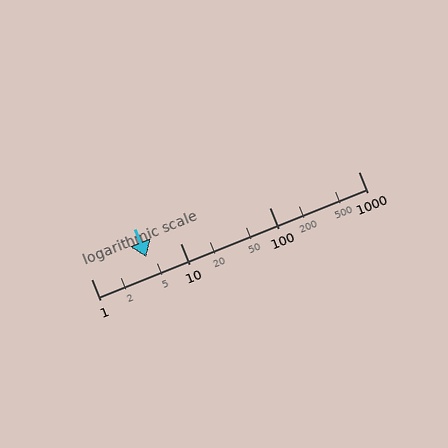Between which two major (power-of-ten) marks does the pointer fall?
The pointer is between 1 and 10.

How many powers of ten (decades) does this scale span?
The scale spans 3 decades, from 1 to 1000.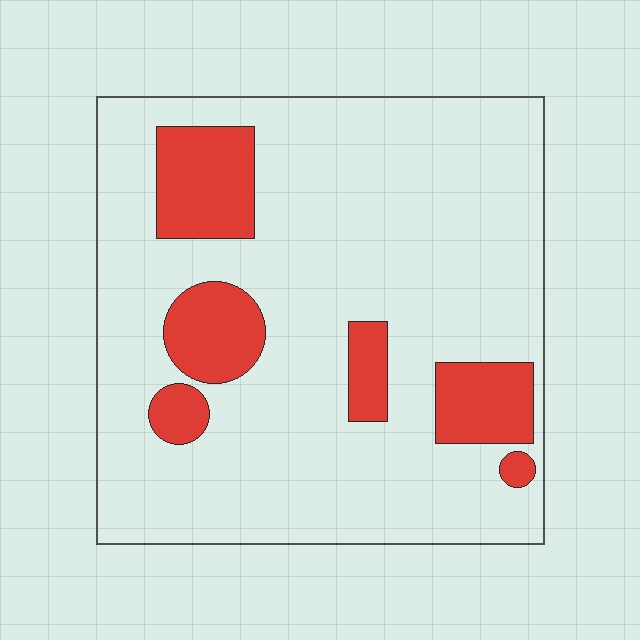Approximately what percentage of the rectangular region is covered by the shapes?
Approximately 20%.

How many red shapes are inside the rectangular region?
6.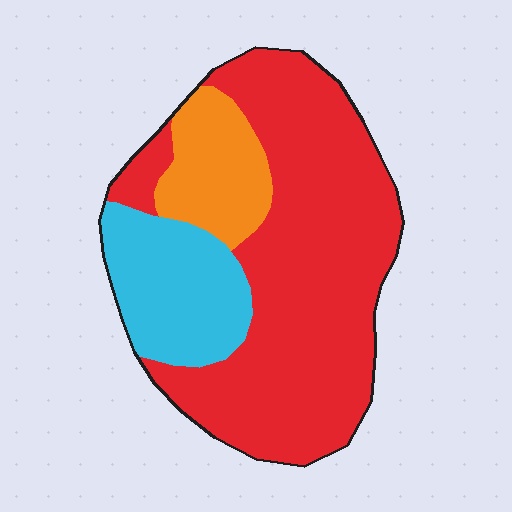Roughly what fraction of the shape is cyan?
Cyan covers 20% of the shape.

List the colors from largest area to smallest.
From largest to smallest: red, cyan, orange.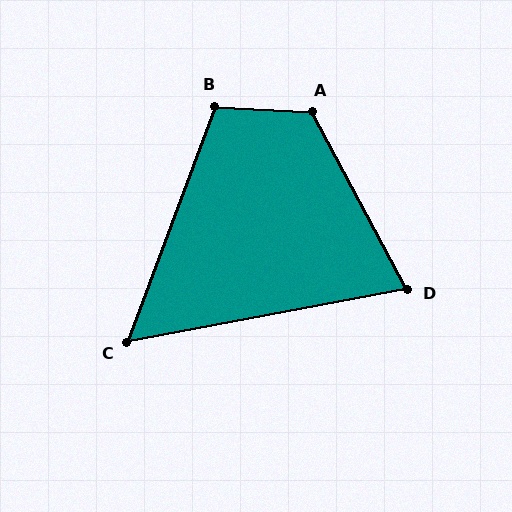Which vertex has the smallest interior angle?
C, at approximately 59 degrees.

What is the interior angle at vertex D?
Approximately 72 degrees (acute).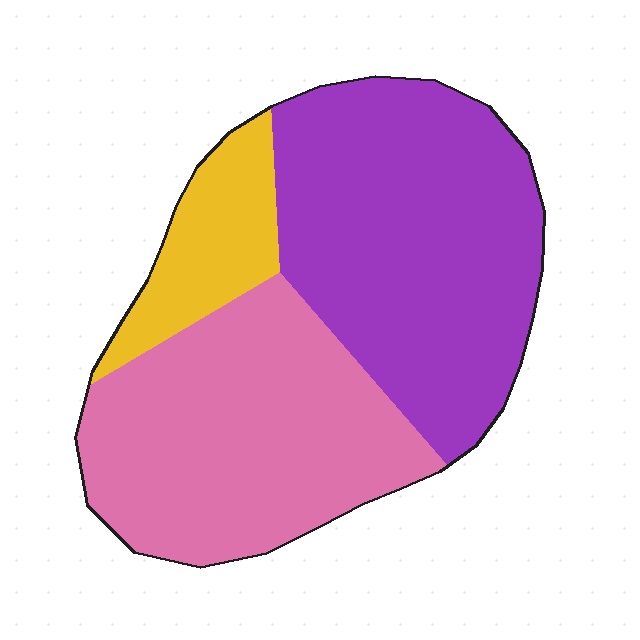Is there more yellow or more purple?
Purple.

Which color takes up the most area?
Purple, at roughly 45%.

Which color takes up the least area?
Yellow, at roughly 15%.